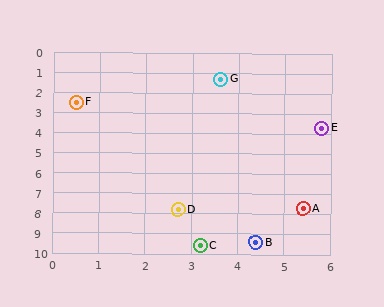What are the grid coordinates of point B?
Point B is at approximately (4.4, 9.4).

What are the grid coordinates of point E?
Point E is at approximately (5.8, 3.7).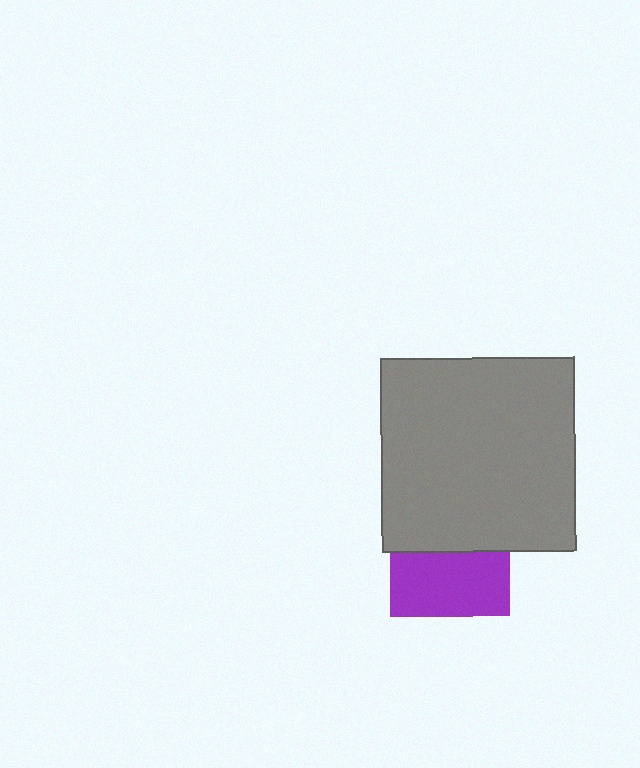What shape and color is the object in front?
The object in front is a gray square.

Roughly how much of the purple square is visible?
About half of it is visible (roughly 53%).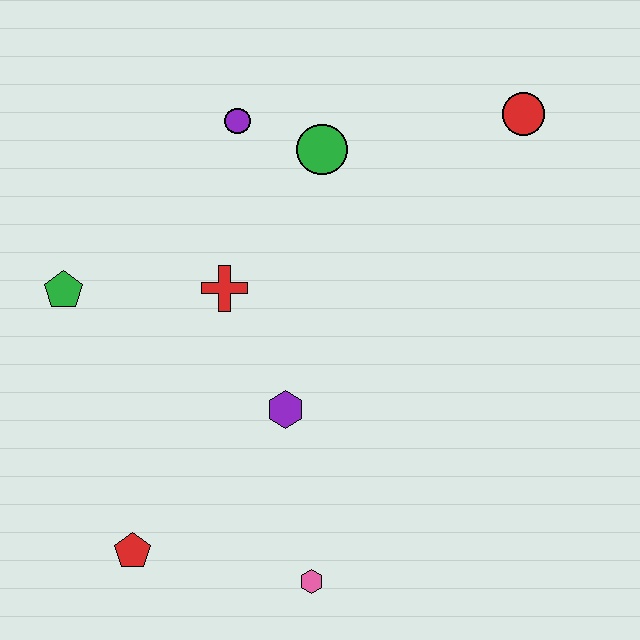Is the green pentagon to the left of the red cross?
Yes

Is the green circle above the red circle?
No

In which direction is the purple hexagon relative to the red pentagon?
The purple hexagon is to the right of the red pentagon.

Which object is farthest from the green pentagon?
The red circle is farthest from the green pentagon.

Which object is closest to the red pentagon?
The pink hexagon is closest to the red pentagon.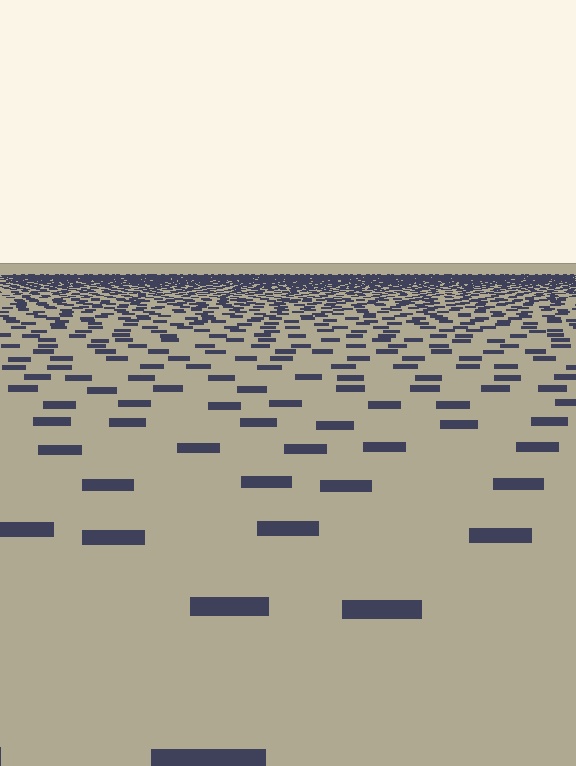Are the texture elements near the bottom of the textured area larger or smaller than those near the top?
Larger. Near the bottom, elements are closer to the viewer and appear at a bigger on-screen size.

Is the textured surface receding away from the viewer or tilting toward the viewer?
The surface is receding away from the viewer. Texture elements get smaller and denser toward the top.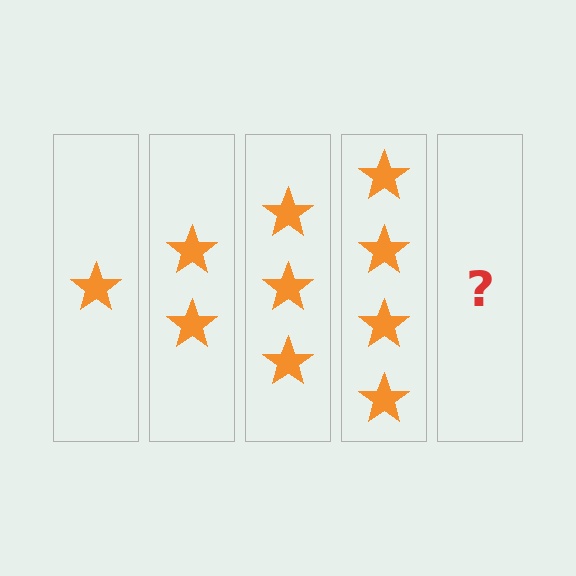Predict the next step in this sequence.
The next step is 5 stars.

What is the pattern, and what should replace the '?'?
The pattern is that each step adds one more star. The '?' should be 5 stars.